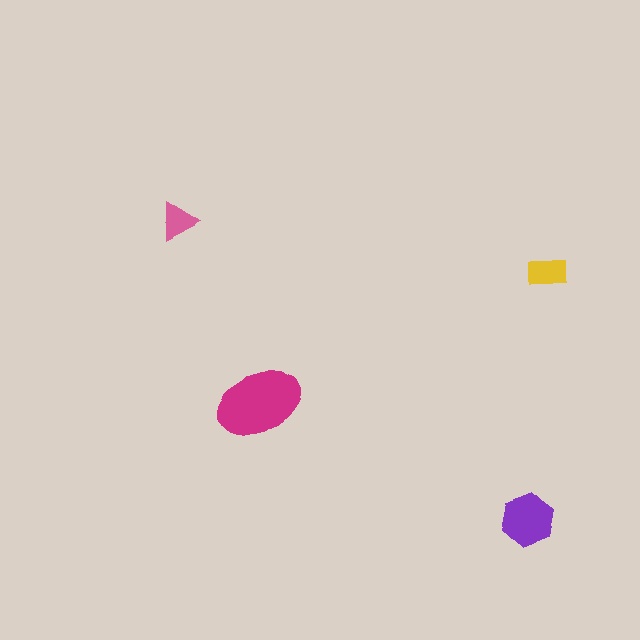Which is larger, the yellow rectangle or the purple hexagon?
The purple hexagon.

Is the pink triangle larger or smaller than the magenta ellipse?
Smaller.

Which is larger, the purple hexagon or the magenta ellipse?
The magenta ellipse.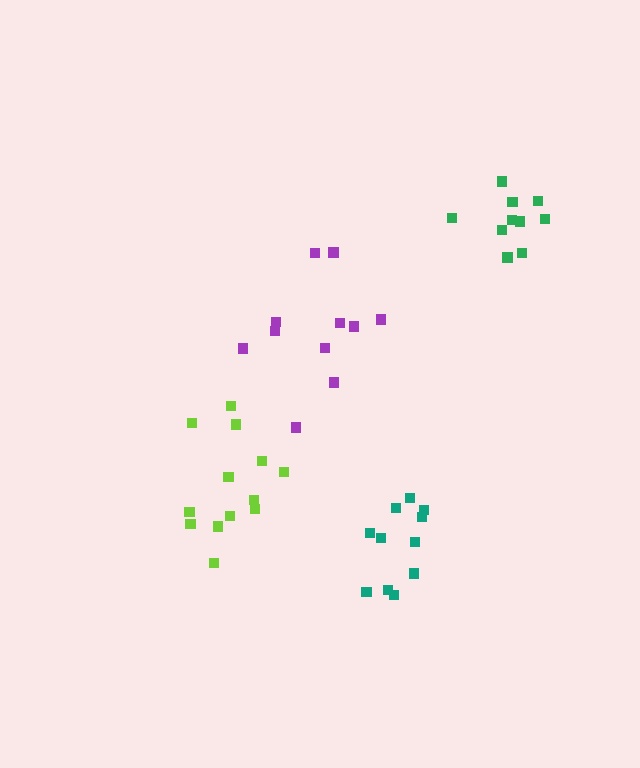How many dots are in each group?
Group 1: 10 dots, Group 2: 11 dots, Group 3: 11 dots, Group 4: 13 dots (45 total).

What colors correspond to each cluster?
The clusters are colored: green, teal, purple, lime.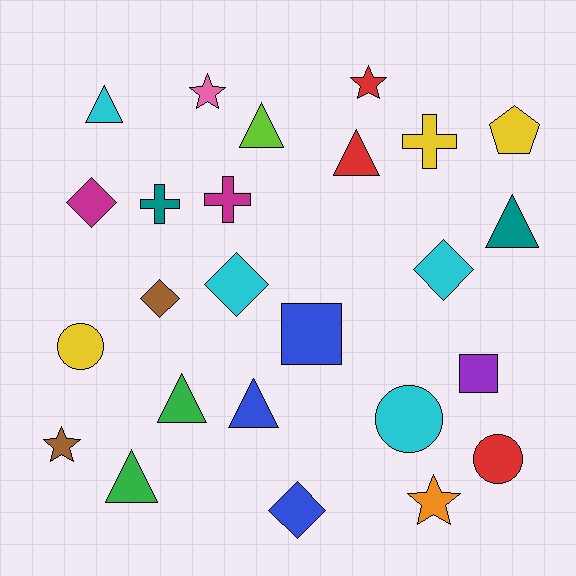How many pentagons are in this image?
There is 1 pentagon.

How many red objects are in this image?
There are 3 red objects.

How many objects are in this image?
There are 25 objects.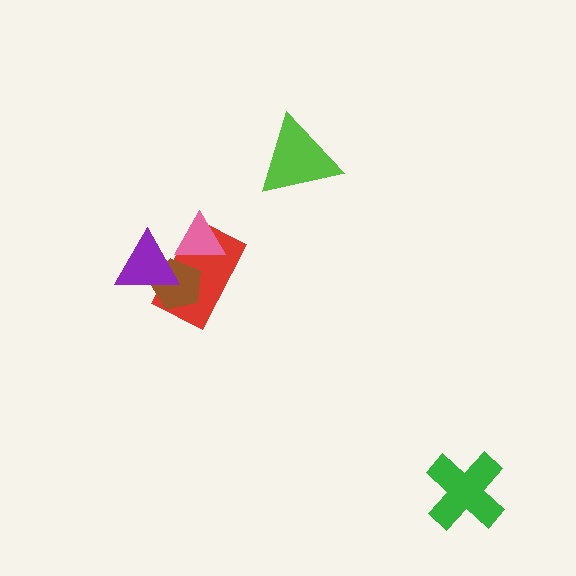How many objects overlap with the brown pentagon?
3 objects overlap with the brown pentagon.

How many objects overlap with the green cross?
0 objects overlap with the green cross.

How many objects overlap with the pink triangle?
3 objects overlap with the pink triangle.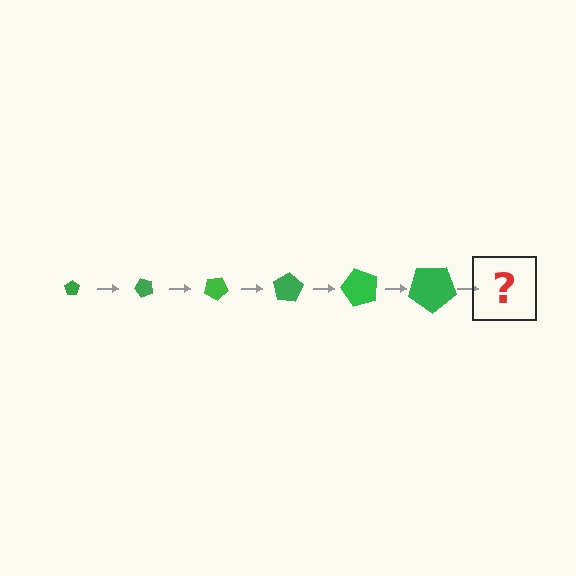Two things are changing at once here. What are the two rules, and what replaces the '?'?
The two rules are that the pentagon grows larger each step and it rotates 50 degrees each step. The '?' should be a pentagon, larger than the previous one and rotated 300 degrees from the start.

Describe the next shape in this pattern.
It should be a pentagon, larger than the previous one and rotated 300 degrees from the start.